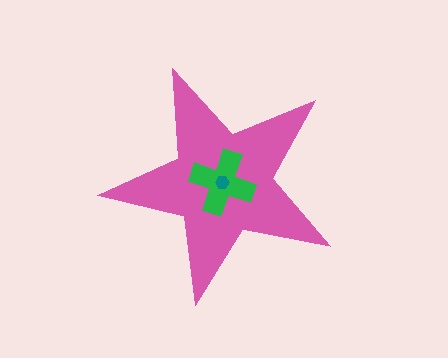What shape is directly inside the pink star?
The green cross.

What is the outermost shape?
The pink star.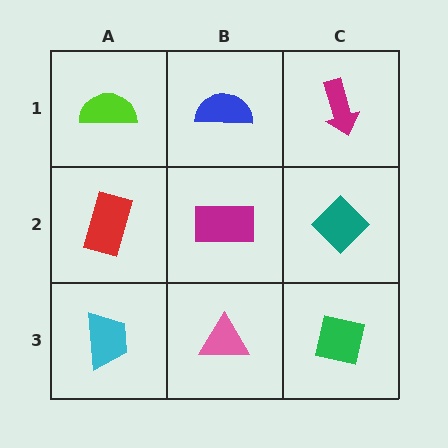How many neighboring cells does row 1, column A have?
2.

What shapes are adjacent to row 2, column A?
A lime semicircle (row 1, column A), a cyan trapezoid (row 3, column A), a magenta rectangle (row 2, column B).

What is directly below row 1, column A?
A red rectangle.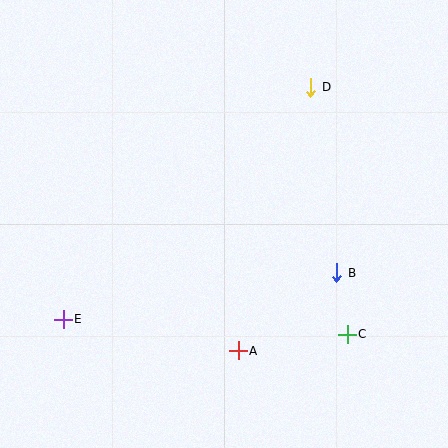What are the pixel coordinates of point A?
Point A is at (238, 351).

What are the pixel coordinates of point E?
Point E is at (63, 319).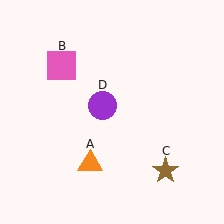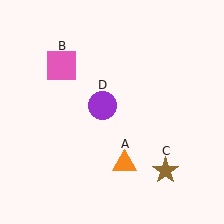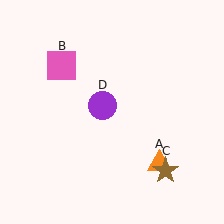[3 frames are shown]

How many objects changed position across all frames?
1 object changed position: orange triangle (object A).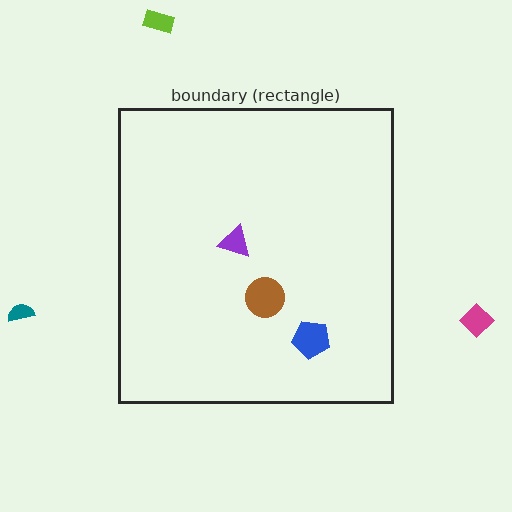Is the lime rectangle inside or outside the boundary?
Outside.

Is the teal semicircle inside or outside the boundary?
Outside.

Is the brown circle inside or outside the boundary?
Inside.